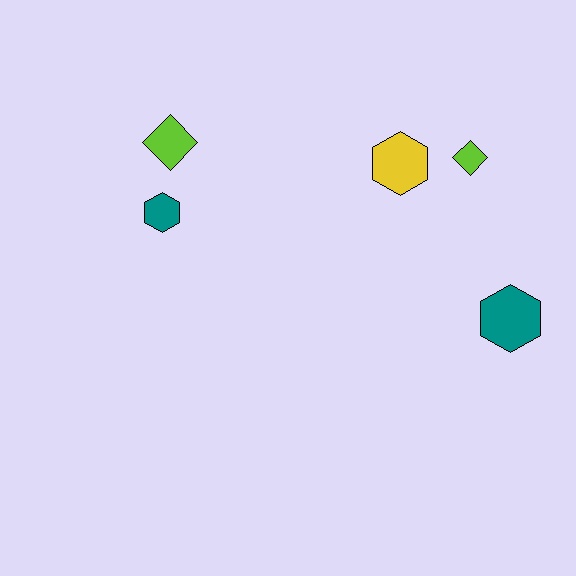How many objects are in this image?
There are 5 objects.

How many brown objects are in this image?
There are no brown objects.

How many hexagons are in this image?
There are 3 hexagons.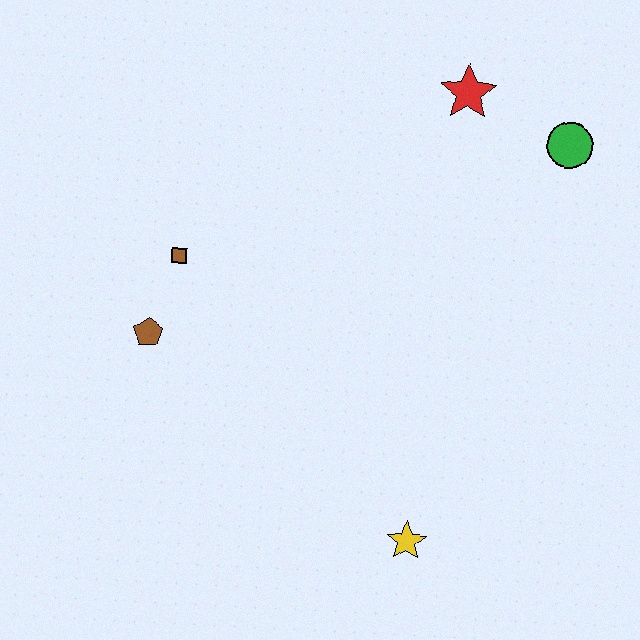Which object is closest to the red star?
The green circle is closest to the red star.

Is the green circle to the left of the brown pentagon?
No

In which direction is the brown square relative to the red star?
The brown square is to the left of the red star.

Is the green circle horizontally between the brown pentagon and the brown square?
No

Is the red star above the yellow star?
Yes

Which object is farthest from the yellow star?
The red star is farthest from the yellow star.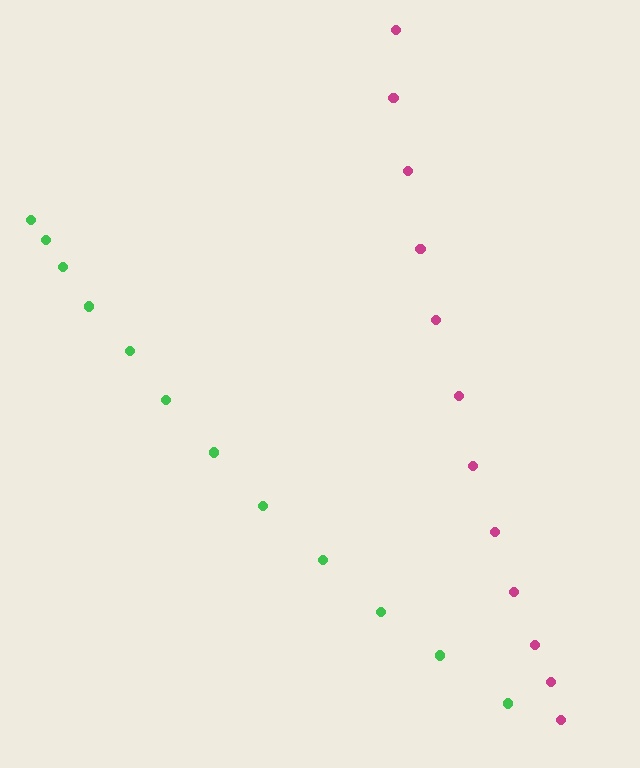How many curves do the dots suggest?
There are 2 distinct paths.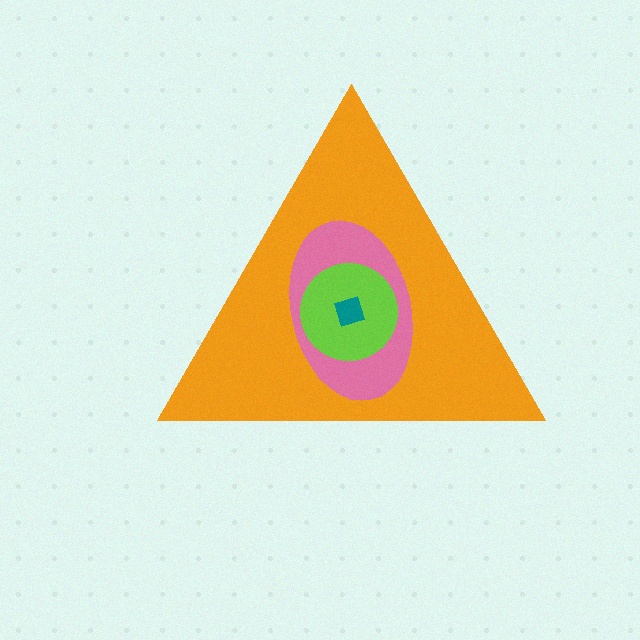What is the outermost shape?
The orange triangle.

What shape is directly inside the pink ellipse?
The lime circle.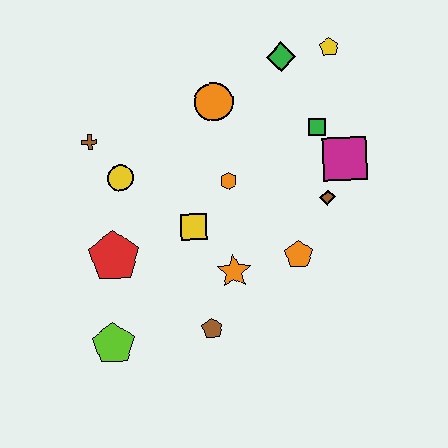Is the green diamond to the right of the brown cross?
Yes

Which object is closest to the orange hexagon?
The yellow square is closest to the orange hexagon.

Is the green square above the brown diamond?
Yes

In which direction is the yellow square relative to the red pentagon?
The yellow square is to the right of the red pentagon.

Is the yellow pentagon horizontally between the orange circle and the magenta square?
Yes